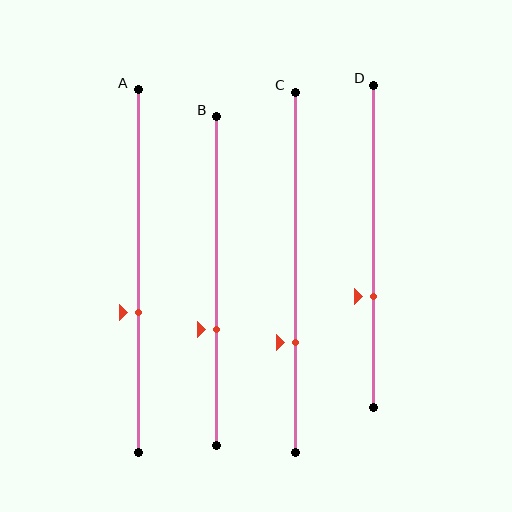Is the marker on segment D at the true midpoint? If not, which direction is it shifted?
No, the marker on segment D is shifted downward by about 16% of the segment length.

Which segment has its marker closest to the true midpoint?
Segment A has its marker closest to the true midpoint.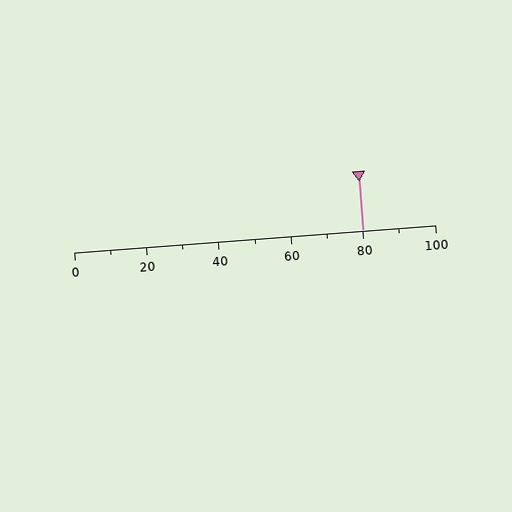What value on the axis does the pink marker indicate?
The marker indicates approximately 80.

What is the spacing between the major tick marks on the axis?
The major ticks are spaced 20 apart.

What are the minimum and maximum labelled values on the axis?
The axis runs from 0 to 100.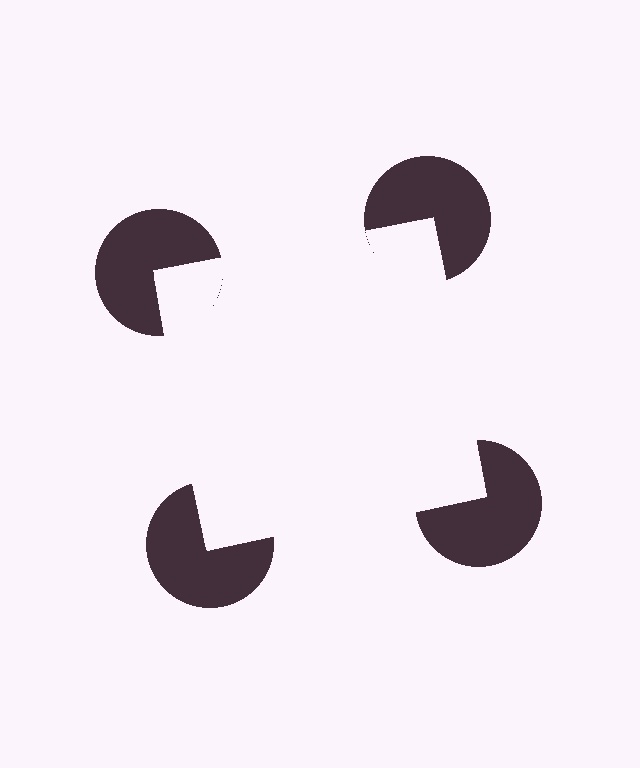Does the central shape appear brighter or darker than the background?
It typically appears slightly brighter than the background, even though no actual brightness change is drawn.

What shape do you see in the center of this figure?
An illusory square — its edges are inferred from the aligned wedge cuts in the pac-man discs, not physically drawn.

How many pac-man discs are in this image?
There are 4 — one at each vertex of the illusory square.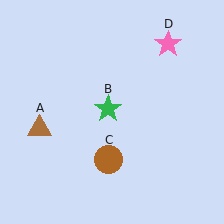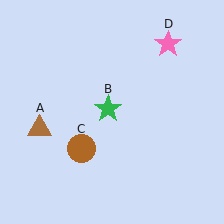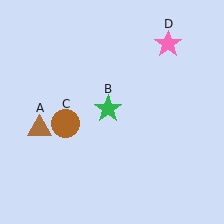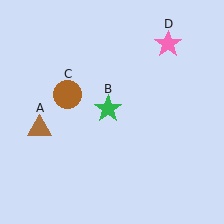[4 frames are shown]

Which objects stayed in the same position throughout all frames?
Brown triangle (object A) and green star (object B) and pink star (object D) remained stationary.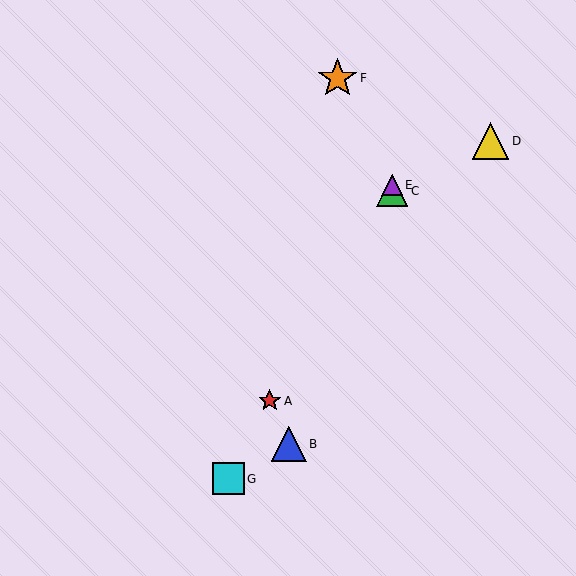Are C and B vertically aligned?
No, C is at x≈392 and B is at x≈289.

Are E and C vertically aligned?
Yes, both are at x≈392.